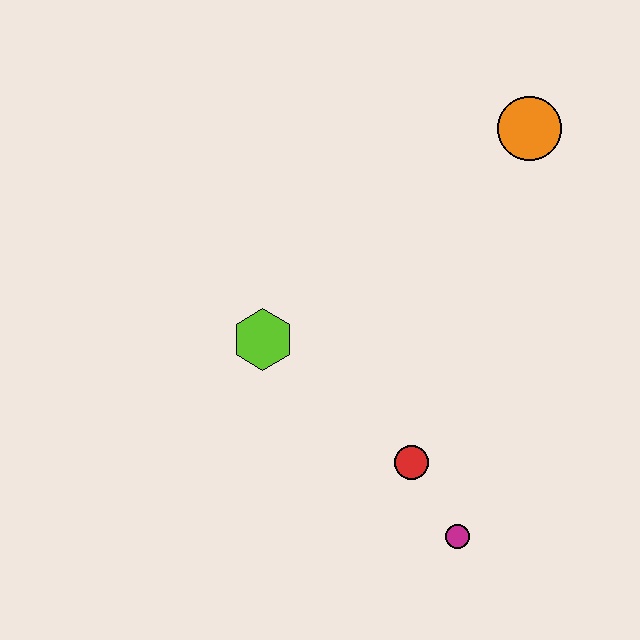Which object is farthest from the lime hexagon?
The orange circle is farthest from the lime hexagon.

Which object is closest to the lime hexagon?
The red circle is closest to the lime hexagon.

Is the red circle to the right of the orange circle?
No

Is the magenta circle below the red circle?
Yes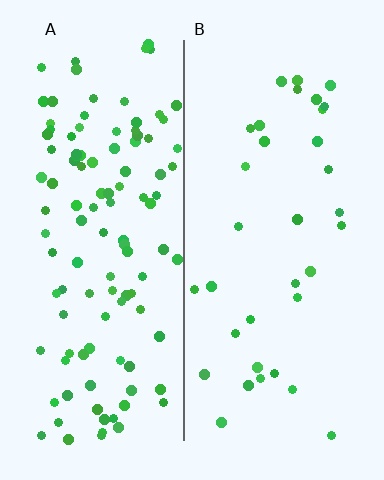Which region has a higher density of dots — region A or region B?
A (the left).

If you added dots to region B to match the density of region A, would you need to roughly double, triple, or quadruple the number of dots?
Approximately triple.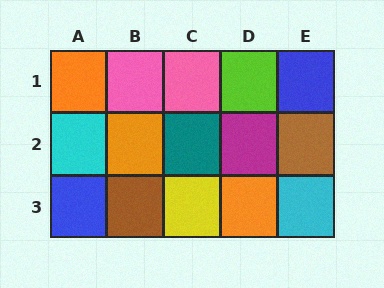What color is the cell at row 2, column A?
Cyan.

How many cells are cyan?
2 cells are cyan.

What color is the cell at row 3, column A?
Blue.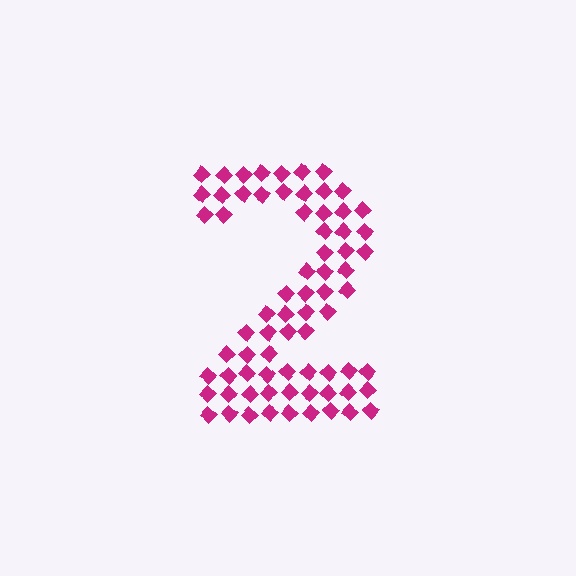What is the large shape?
The large shape is the digit 2.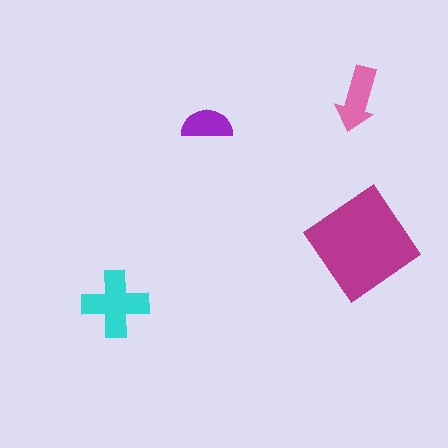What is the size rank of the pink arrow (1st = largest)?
3rd.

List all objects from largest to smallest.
The magenta diamond, the cyan cross, the pink arrow, the purple semicircle.